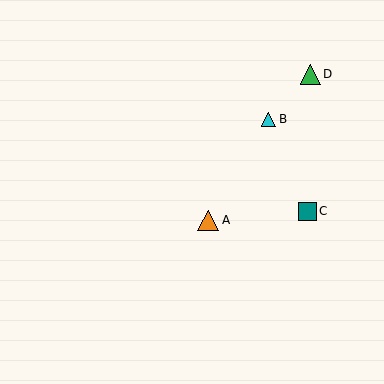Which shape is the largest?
The orange triangle (labeled A) is the largest.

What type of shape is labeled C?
Shape C is a teal square.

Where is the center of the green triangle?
The center of the green triangle is at (310, 74).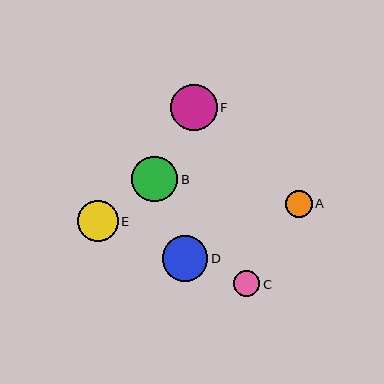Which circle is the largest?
Circle F is the largest with a size of approximately 46 pixels.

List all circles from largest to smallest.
From largest to smallest: F, B, D, E, A, C.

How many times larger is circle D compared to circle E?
Circle D is approximately 1.1 times the size of circle E.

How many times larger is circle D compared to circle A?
Circle D is approximately 1.7 times the size of circle A.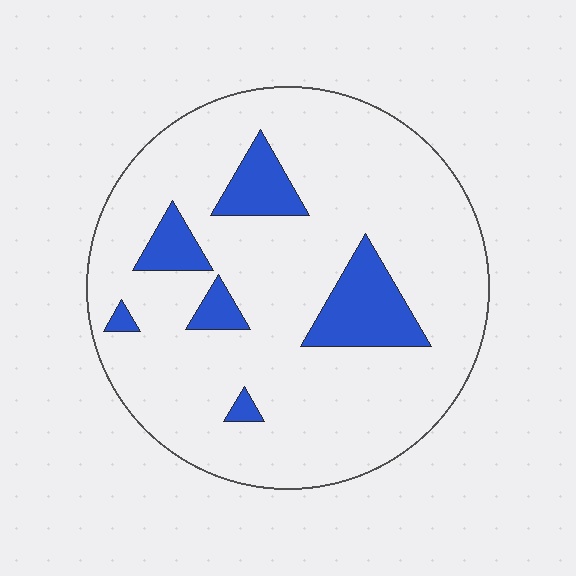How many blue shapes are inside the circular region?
6.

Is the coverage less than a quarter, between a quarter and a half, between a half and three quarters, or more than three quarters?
Less than a quarter.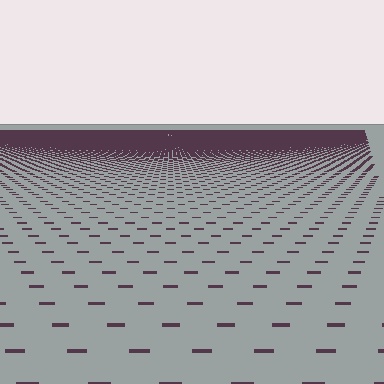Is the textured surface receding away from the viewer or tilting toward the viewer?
The surface is receding away from the viewer. Texture elements get smaller and denser toward the top.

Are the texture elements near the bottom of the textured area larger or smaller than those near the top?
Larger. Near the bottom, elements are closer to the viewer and appear at a bigger on-screen size.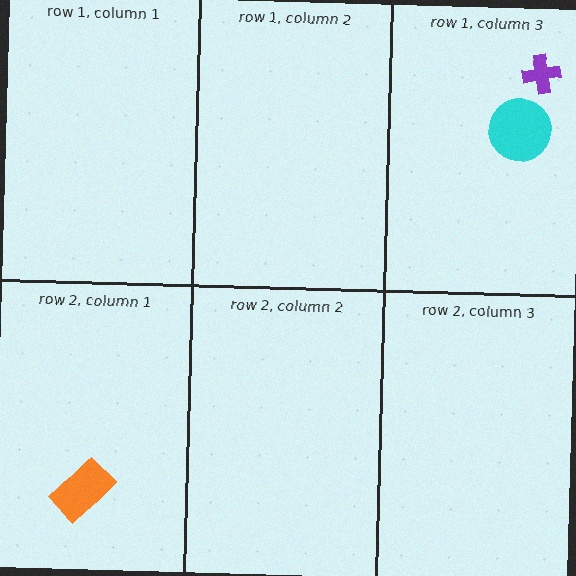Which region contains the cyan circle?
The row 1, column 3 region.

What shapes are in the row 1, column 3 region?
The purple cross, the cyan circle.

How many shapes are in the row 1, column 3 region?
2.